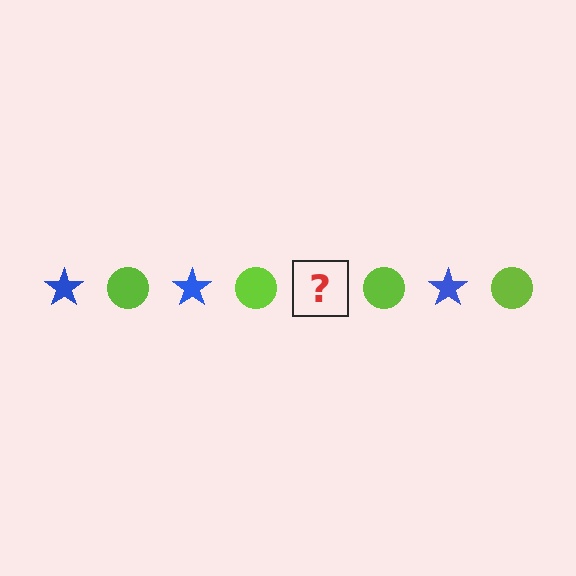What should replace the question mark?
The question mark should be replaced with a blue star.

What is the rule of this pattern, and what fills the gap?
The rule is that the pattern alternates between blue star and lime circle. The gap should be filled with a blue star.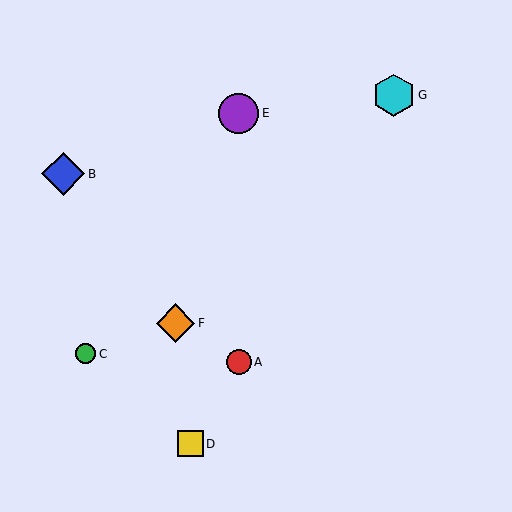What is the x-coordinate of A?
Object A is at x≈239.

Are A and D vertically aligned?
No, A is at x≈239 and D is at x≈190.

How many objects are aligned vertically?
2 objects (A, E) are aligned vertically.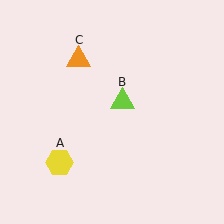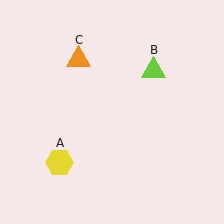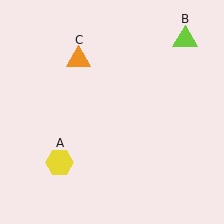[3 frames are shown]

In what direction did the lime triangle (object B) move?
The lime triangle (object B) moved up and to the right.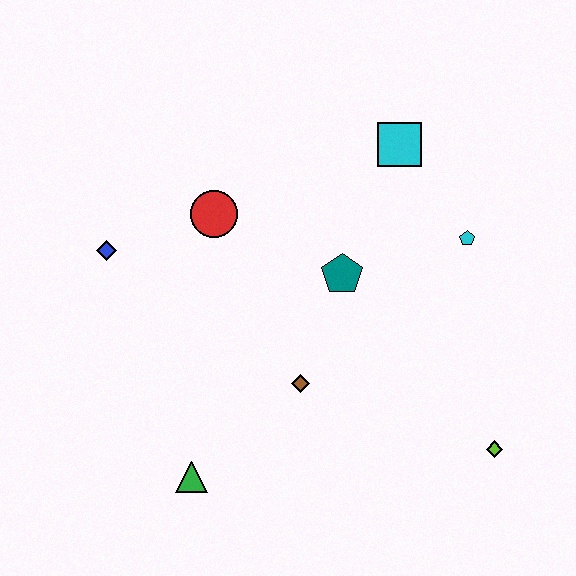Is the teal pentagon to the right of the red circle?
Yes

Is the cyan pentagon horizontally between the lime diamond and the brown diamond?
Yes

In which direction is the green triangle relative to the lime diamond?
The green triangle is to the left of the lime diamond.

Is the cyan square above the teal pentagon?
Yes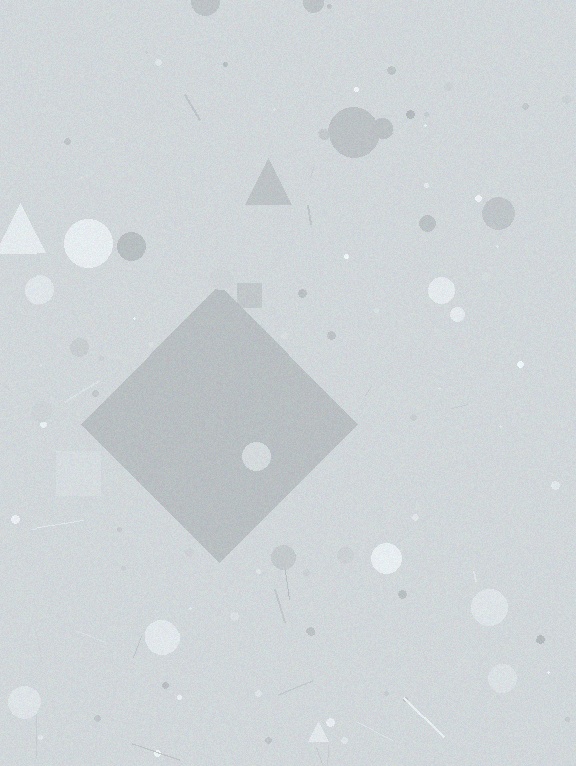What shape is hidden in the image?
A diamond is hidden in the image.